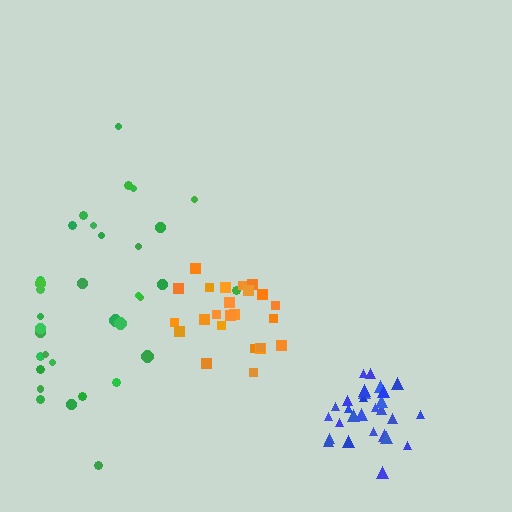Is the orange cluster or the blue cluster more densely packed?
Blue.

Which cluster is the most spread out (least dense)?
Green.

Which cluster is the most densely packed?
Blue.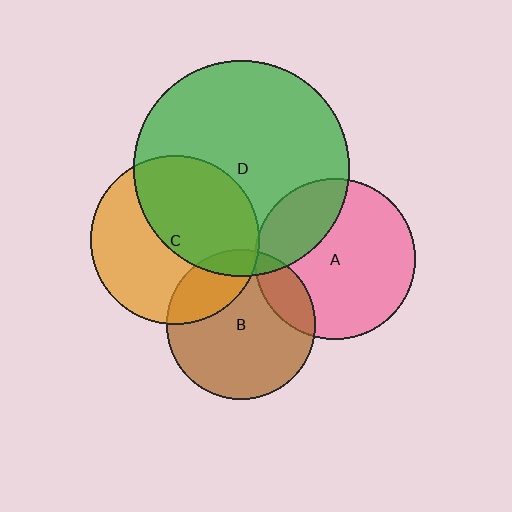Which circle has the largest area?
Circle D (green).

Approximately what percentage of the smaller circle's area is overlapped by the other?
Approximately 25%.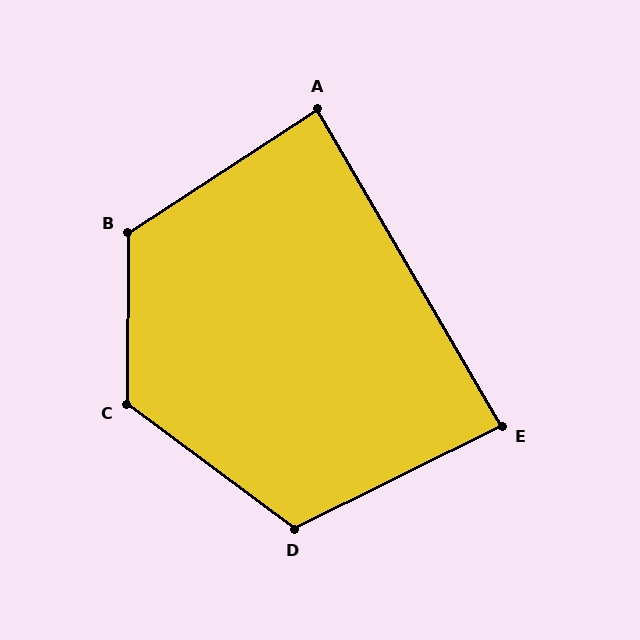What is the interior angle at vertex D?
Approximately 117 degrees (obtuse).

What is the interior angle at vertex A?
Approximately 87 degrees (approximately right).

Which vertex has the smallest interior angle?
E, at approximately 86 degrees.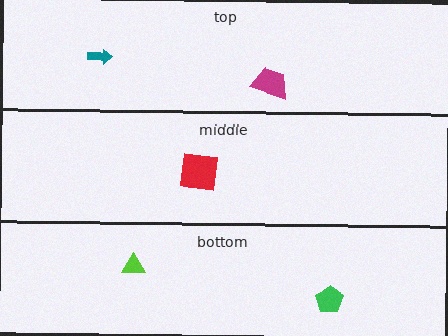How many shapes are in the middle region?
1.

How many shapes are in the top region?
2.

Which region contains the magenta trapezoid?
The top region.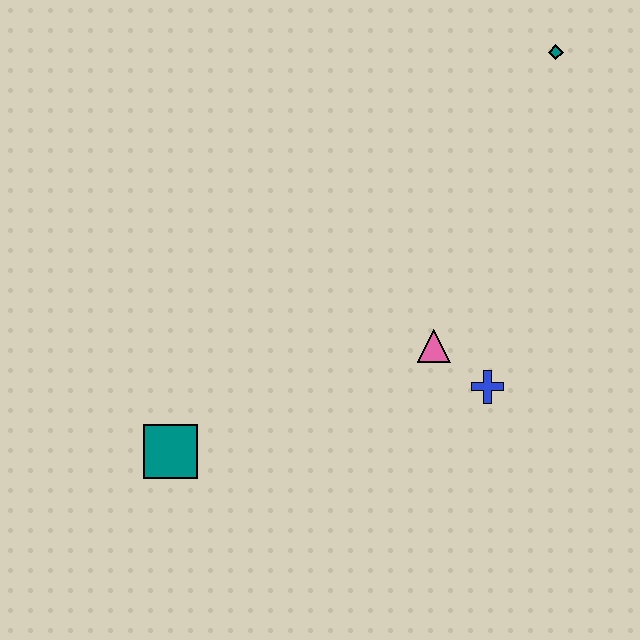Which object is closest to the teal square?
The pink triangle is closest to the teal square.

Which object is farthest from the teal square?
The teal diamond is farthest from the teal square.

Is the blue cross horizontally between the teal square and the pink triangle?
No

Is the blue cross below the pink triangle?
Yes